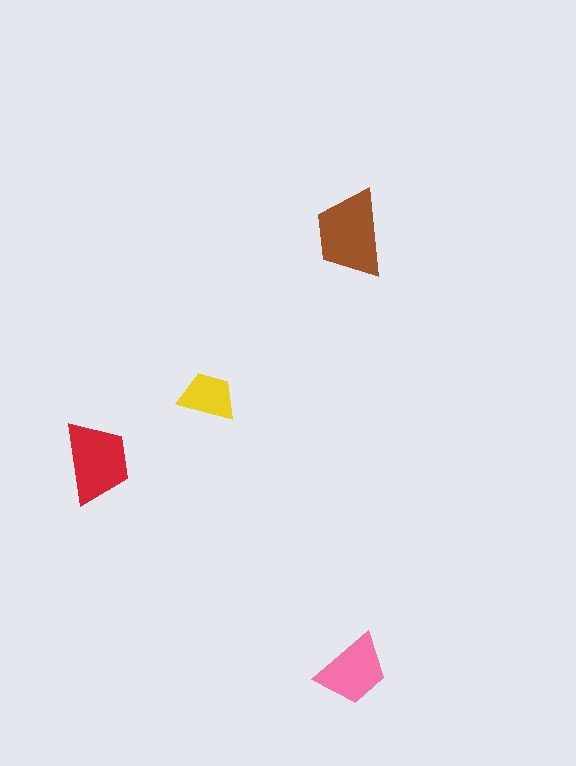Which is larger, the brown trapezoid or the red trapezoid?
The brown one.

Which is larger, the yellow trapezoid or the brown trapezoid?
The brown one.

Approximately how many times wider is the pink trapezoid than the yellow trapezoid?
About 1.5 times wider.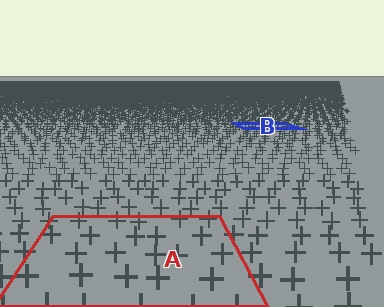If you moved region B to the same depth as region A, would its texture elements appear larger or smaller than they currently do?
They would appear larger. At a closer depth, the same texture elements are projected at a bigger on-screen size.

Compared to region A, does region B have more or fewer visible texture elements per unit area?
Region B has more texture elements per unit area — they are packed more densely because it is farther away.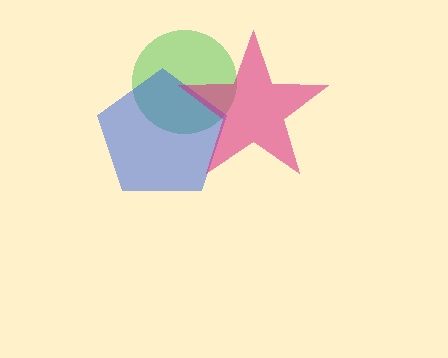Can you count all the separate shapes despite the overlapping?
Yes, there are 3 separate shapes.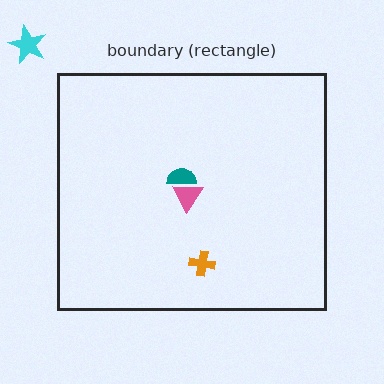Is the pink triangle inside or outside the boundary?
Inside.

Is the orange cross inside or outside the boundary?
Inside.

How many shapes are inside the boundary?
3 inside, 1 outside.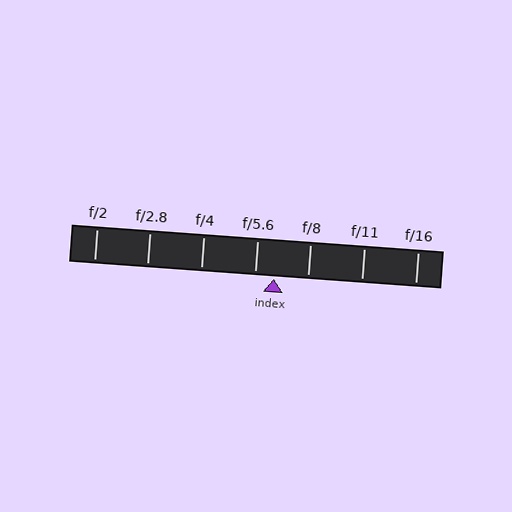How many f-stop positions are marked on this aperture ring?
There are 7 f-stop positions marked.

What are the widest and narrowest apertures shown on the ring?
The widest aperture shown is f/2 and the narrowest is f/16.